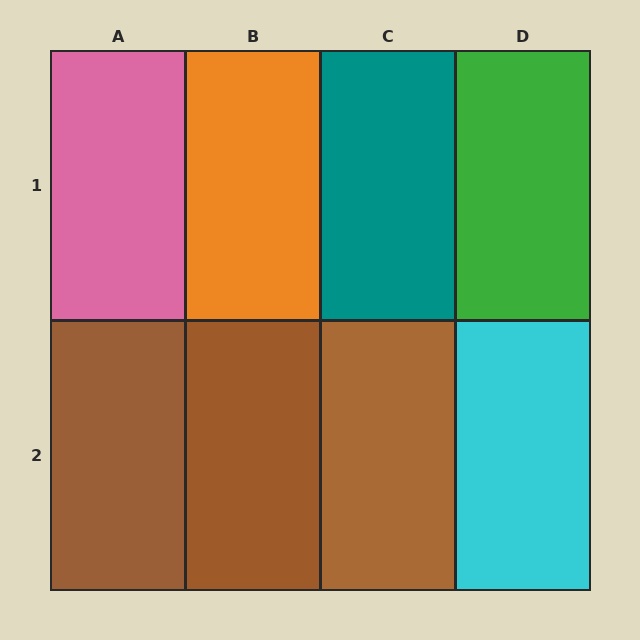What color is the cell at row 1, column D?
Green.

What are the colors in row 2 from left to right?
Brown, brown, brown, cyan.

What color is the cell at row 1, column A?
Pink.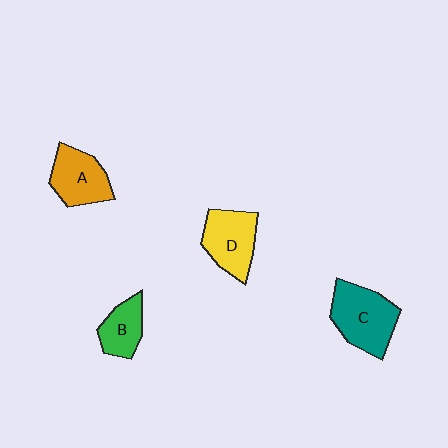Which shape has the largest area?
Shape C (teal).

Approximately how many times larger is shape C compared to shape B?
Approximately 1.7 times.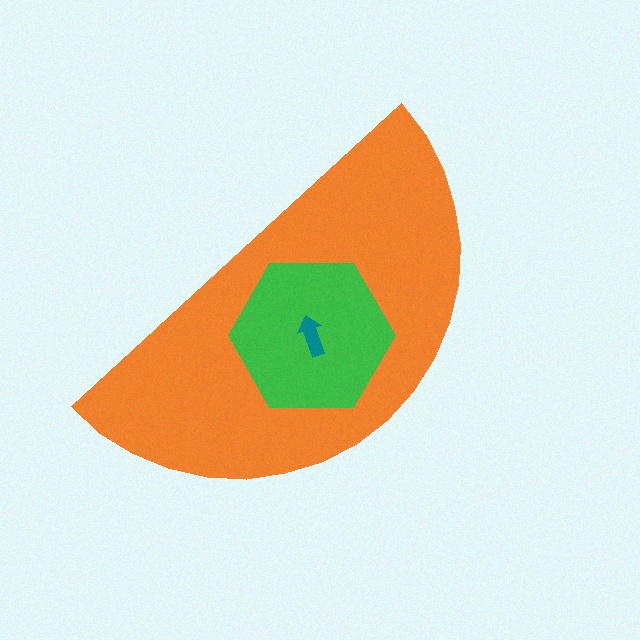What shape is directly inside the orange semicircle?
The green hexagon.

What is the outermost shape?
The orange semicircle.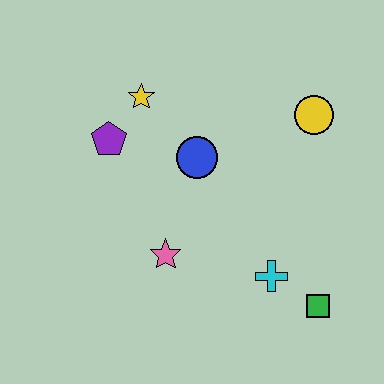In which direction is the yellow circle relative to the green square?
The yellow circle is above the green square.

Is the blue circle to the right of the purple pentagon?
Yes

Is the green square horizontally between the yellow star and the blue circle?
No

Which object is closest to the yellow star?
The purple pentagon is closest to the yellow star.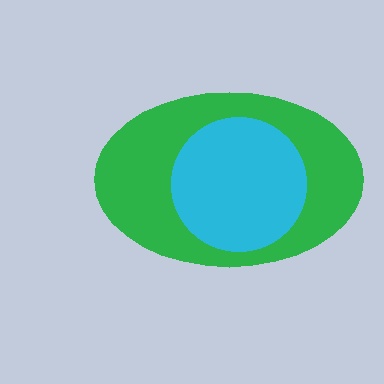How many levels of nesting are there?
2.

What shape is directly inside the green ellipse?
The cyan circle.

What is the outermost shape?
The green ellipse.